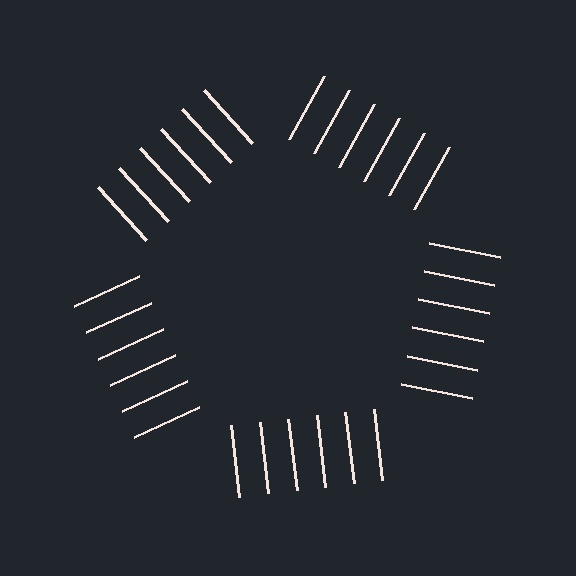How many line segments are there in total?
30 — 6 along each of the 5 edges.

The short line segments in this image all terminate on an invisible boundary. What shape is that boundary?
An illusory pentagon — the line segments terminate on its edges but no continuous stroke is drawn.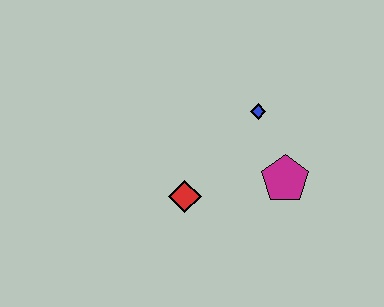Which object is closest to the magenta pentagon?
The blue diamond is closest to the magenta pentagon.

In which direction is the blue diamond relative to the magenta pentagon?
The blue diamond is above the magenta pentagon.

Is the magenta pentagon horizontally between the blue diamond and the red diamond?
No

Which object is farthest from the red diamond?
The blue diamond is farthest from the red diamond.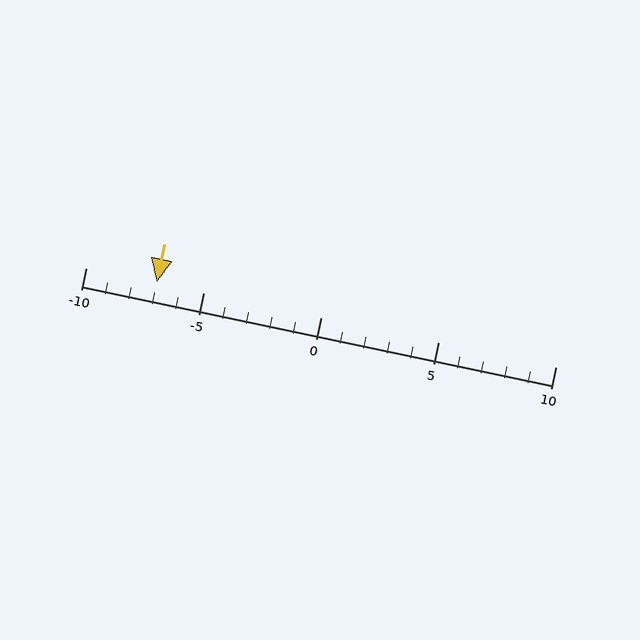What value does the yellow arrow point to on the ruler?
The yellow arrow points to approximately -7.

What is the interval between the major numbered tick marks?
The major tick marks are spaced 5 units apart.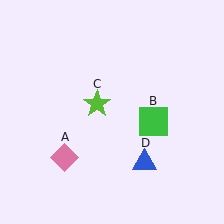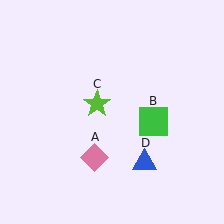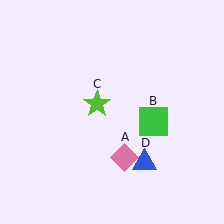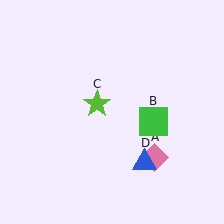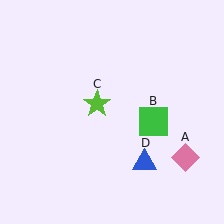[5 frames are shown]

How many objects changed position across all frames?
1 object changed position: pink diamond (object A).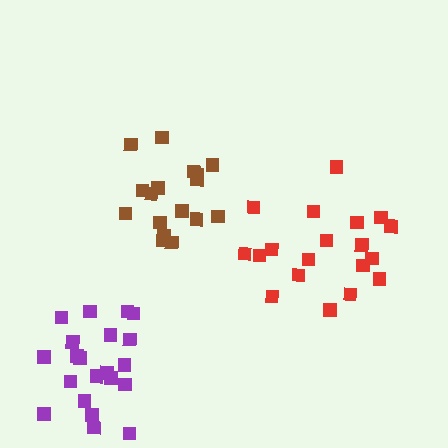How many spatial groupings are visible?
There are 3 spatial groupings.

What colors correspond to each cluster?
The clusters are colored: red, brown, purple.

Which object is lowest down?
The purple cluster is bottommost.